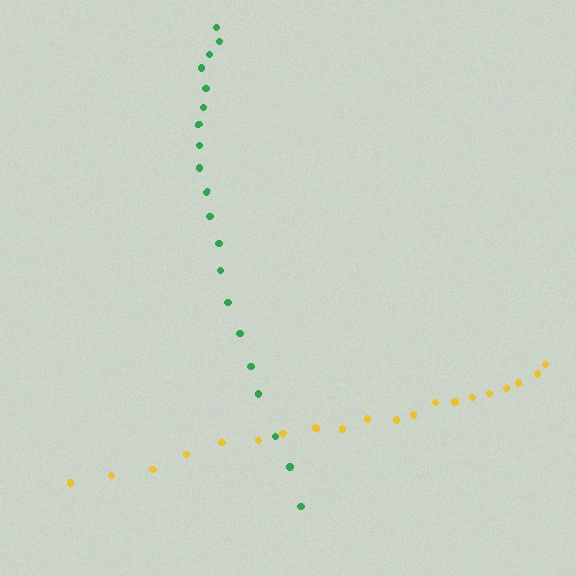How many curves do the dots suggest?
There are 2 distinct paths.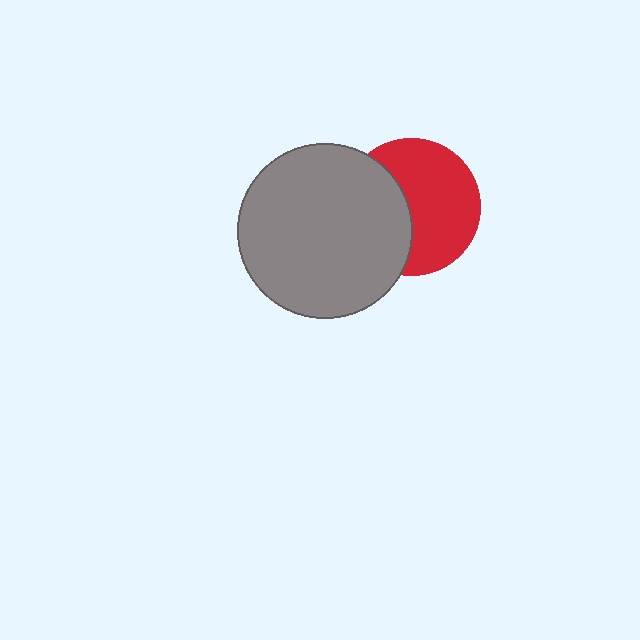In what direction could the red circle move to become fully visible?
The red circle could move right. That would shift it out from behind the gray circle entirely.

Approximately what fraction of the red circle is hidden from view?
Roughly 40% of the red circle is hidden behind the gray circle.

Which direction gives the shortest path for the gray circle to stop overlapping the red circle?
Moving left gives the shortest separation.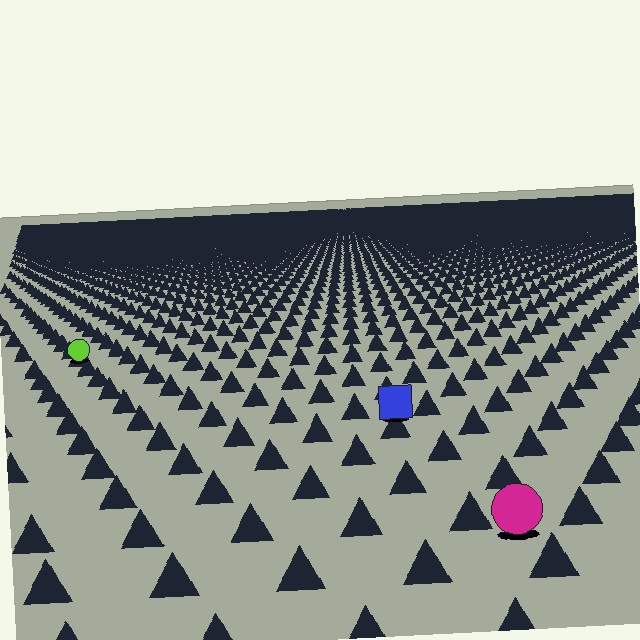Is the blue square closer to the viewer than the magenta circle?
No. The magenta circle is closer — you can tell from the texture gradient: the ground texture is coarser near it.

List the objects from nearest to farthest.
From nearest to farthest: the magenta circle, the blue square, the lime circle.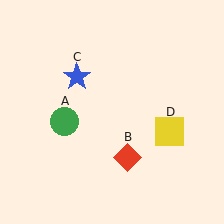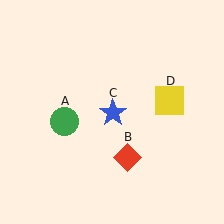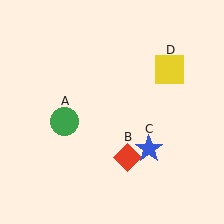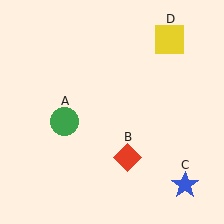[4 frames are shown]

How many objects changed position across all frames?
2 objects changed position: blue star (object C), yellow square (object D).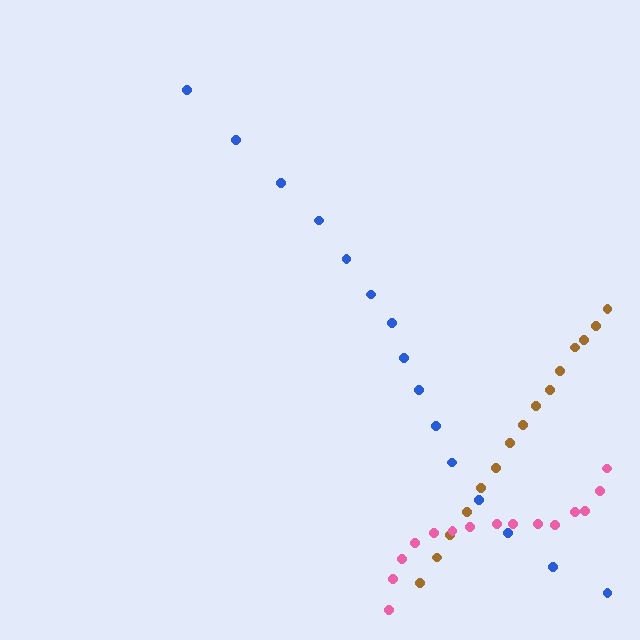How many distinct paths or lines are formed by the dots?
There are 3 distinct paths.